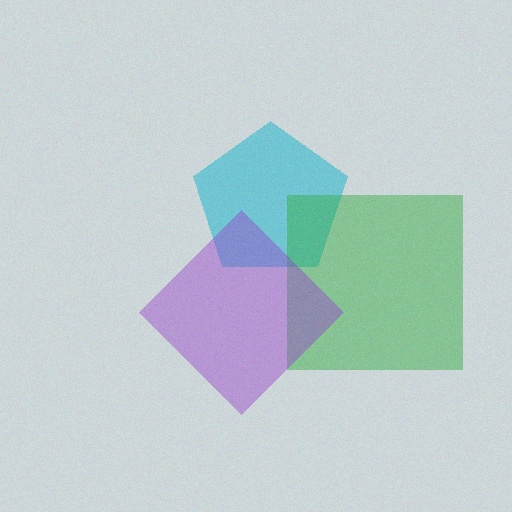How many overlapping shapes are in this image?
There are 3 overlapping shapes in the image.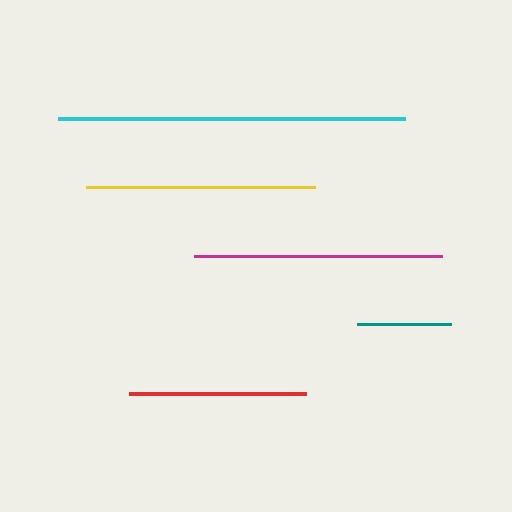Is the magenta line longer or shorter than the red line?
The magenta line is longer than the red line.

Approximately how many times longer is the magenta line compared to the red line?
The magenta line is approximately 1.4 times the length of the red line.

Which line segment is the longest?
The cyan line is the longest at approximately 347 pixels.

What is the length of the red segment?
The red segment is approximately 177 pixels long.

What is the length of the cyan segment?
The cyan segment is approximately 347 pixels long.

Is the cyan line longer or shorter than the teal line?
The cyan line is longer than the teal line.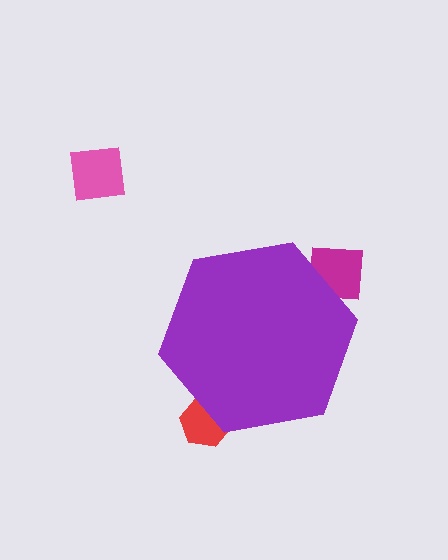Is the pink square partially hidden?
No, the pink square is fully visible.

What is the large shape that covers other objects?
A purple hexagon.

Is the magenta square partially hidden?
Yes, the magenta square is partially hidden behind the purple hexagon.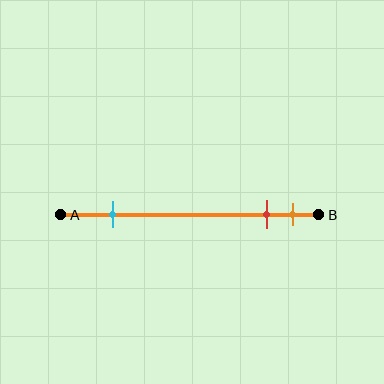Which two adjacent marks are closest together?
The red and orange marks are the closest adjacent pair.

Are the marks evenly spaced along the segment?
No, the marks are not evenly spaced.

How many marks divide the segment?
There are 3 marks dividing the segment.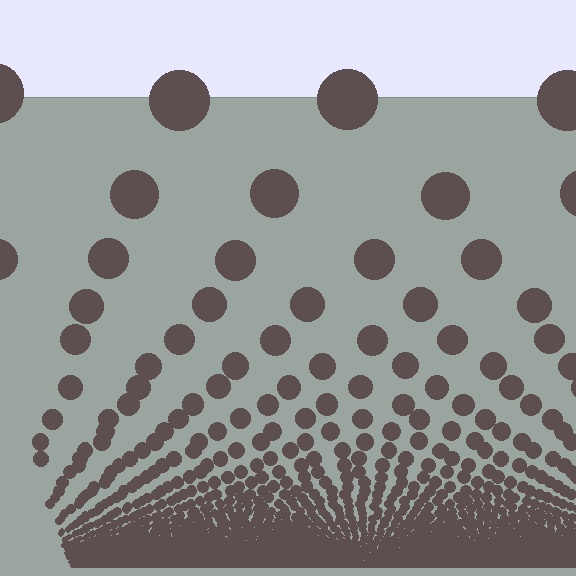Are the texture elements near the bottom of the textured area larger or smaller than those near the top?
Smaller. The gradient is inverted — elements near the bottom are smaller and denser.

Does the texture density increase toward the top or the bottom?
Density increases toward the bottom.